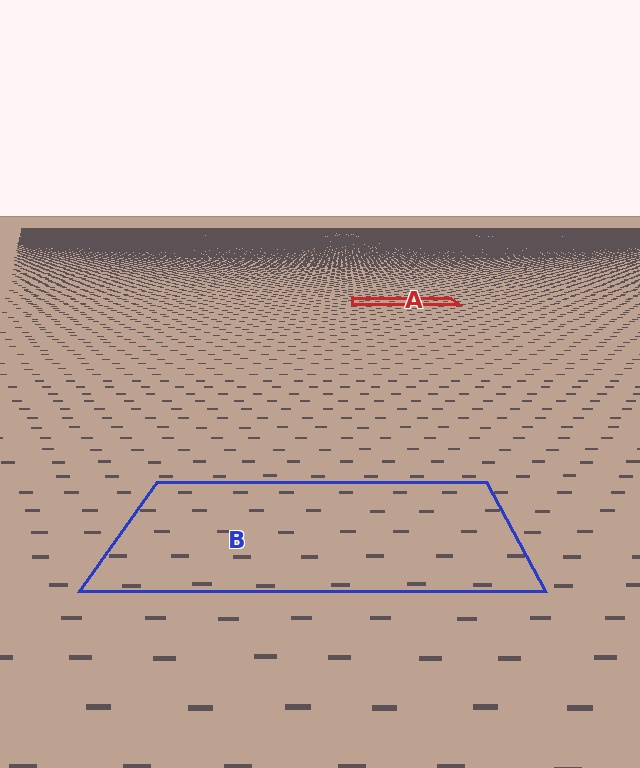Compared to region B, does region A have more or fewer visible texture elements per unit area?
Region A has more texture elements per unit area — they are packed more densely because it is farther away.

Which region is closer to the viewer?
Region B is closer. The texture elements there are larger and more spread out.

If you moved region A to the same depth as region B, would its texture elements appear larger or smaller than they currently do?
They would appear larger. At a closer depth, the same texture elements are projected at a bigger on-screen size.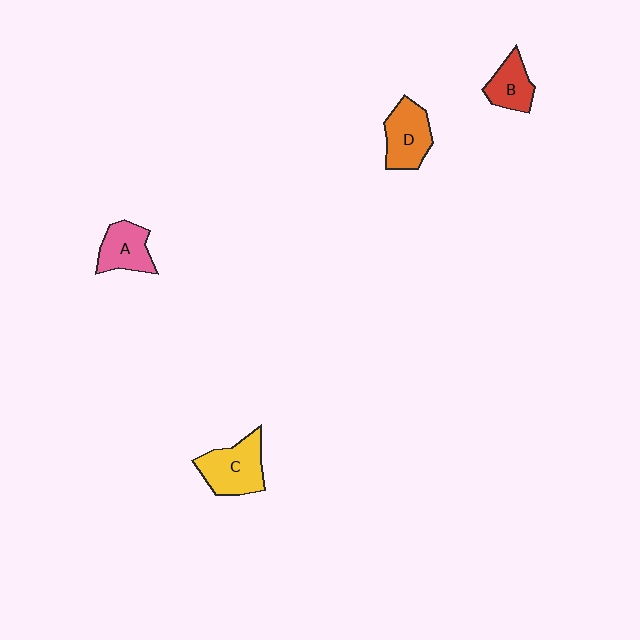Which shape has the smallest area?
Shape B (red).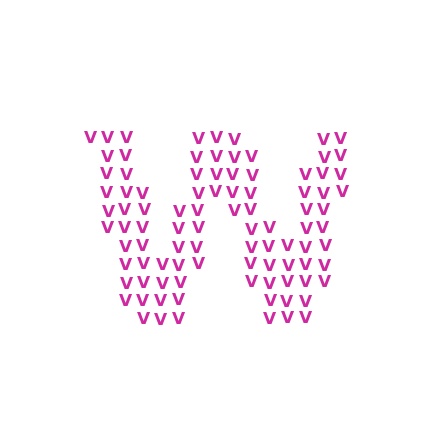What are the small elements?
The small elements are letter V's.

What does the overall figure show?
The overall figure shows the letter W.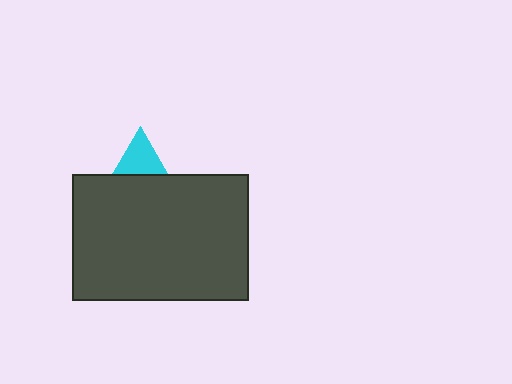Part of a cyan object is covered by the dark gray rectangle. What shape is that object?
It is a triangle.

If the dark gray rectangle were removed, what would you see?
You would see the complete cyan triangle.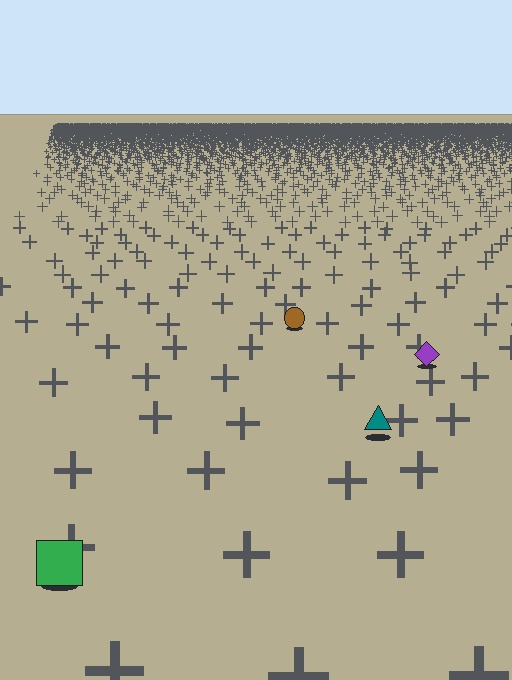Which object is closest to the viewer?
The green square is closest. The texture marks near it are larger and more spread out.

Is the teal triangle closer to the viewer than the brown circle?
Yes. The teal triangle is closer — you can tell from the texture gradient: the ground texture is coarser near it.